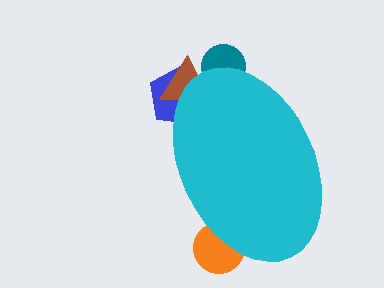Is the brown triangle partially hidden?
Yes, the brown triangle is partially hidden behind the cyan ellipse.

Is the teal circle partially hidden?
Yes, the teal circle is partially hidden behind the cyan ellipse.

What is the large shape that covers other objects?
A cyan ellipse.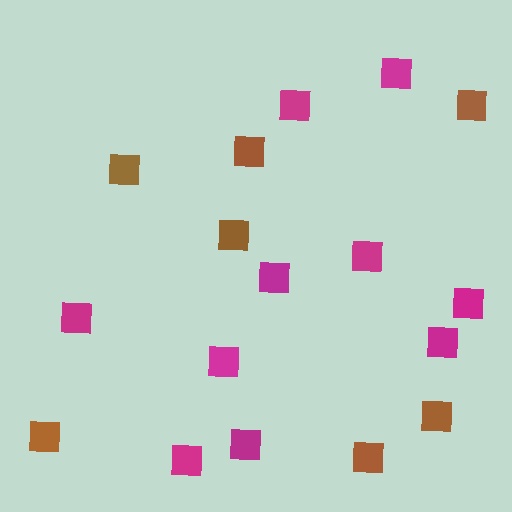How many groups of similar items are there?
There are 2 groups: one group of magenta squares (10) and one group of brown squares (7).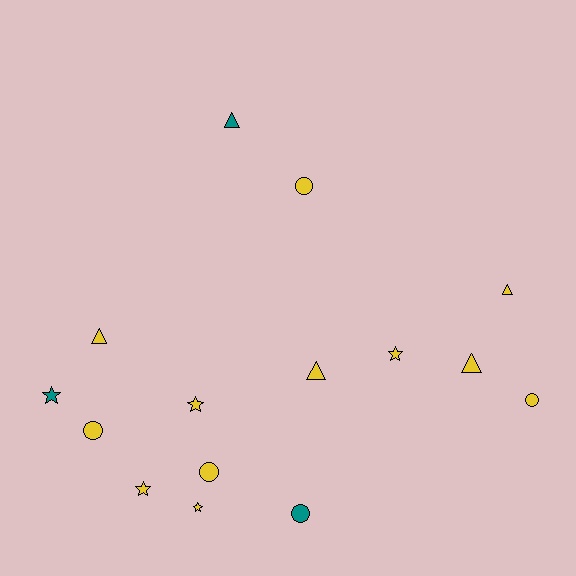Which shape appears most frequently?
Triangle, with 5 objects.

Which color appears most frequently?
Yellow, with 12 objects.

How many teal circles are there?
There is 1 teal circle.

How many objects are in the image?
There are 15 objects.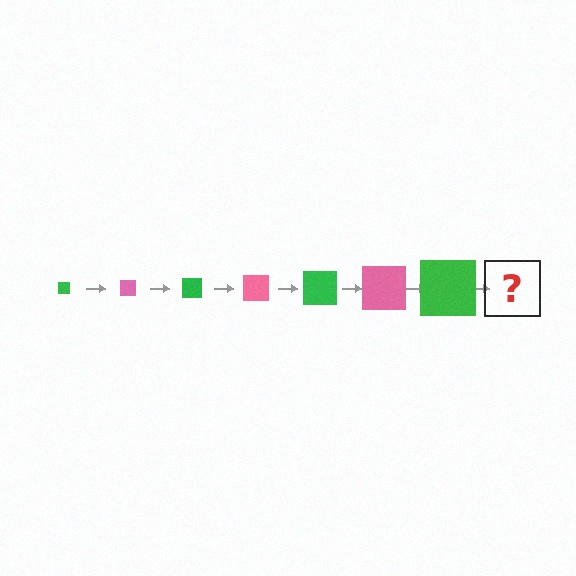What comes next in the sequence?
The next element should be a pink square, larger than the previous one.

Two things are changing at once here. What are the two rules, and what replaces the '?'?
The two rules are that the square grows larger each step and the color cycles through green and pink. The '?' should be a pink square, larger than the previous one.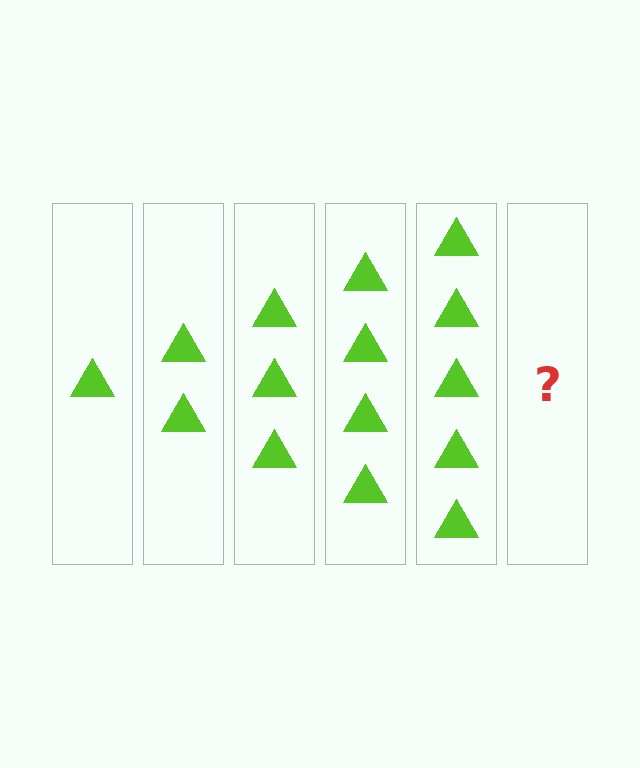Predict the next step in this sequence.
The next step is 6 triangles.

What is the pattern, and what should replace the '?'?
The pattern is that each step adds one more triangle. The '?' should be 6 triangles.